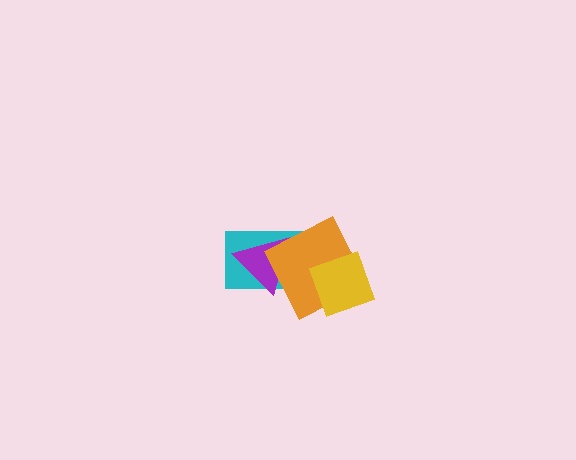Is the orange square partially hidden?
Yes, it is partially covered by another shape.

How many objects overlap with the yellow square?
1 object overlaps with the yellow square.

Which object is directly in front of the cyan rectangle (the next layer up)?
The purple triangle is directly in front of the cyan rectangle.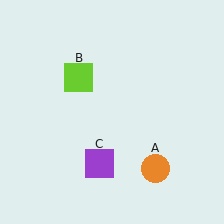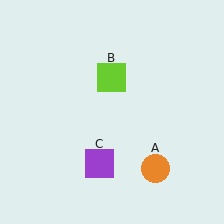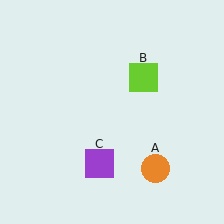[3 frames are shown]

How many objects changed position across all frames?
1 object changed position: lime square (object B).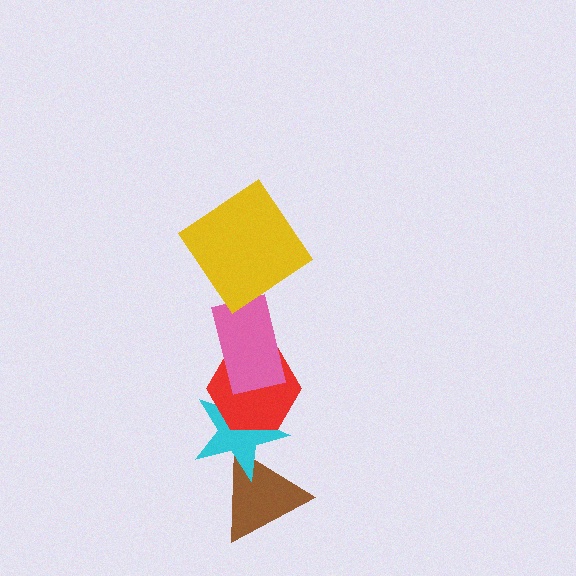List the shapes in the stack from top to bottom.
From top to bottom: the yellow diamond, the pink rectangle, the red hexagon, the cyan star, the brown triangle.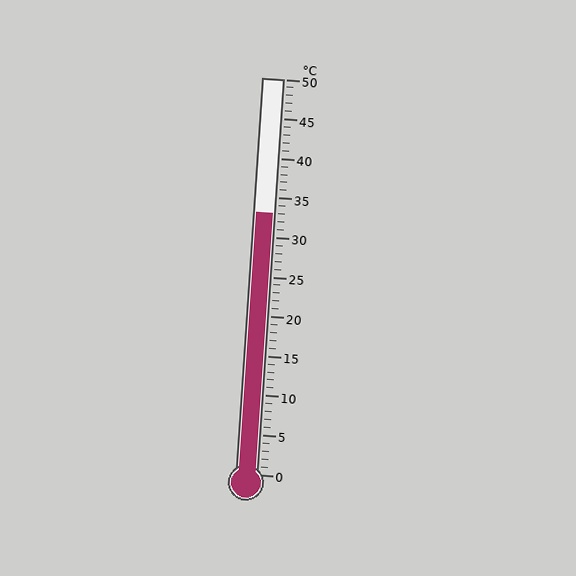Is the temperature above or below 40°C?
The temperature is below 40°C.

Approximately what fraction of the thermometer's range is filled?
The thermometer is filled to approximately 65% of its range.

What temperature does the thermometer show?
The thermometer shows approximately 33°C.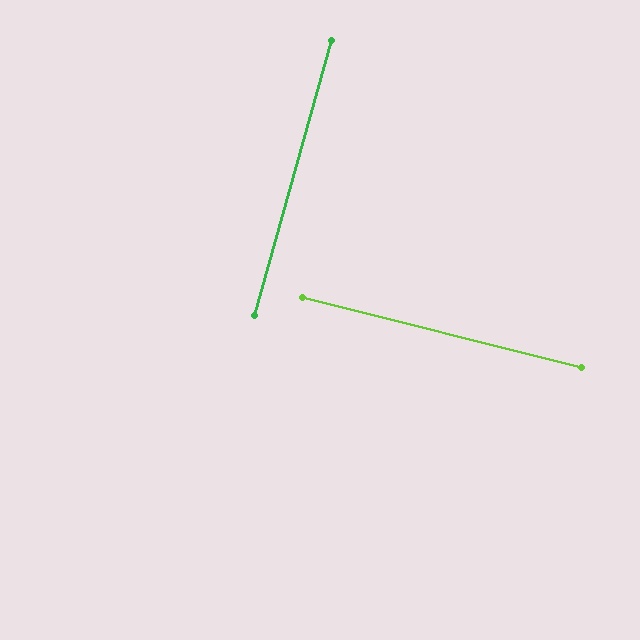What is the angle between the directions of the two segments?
Approximately 88 degrees.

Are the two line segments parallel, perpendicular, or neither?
Perpendicular — they meet at approximately 88°.